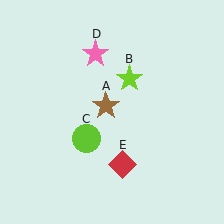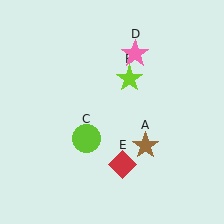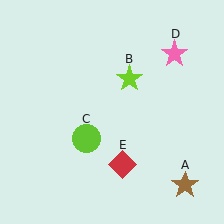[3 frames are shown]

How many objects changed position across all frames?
2 objects changed position: brown star (object A), pink star (object D).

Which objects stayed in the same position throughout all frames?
Lime star (object B) and lime circle (object C) and red diamond (object E) remained stationary.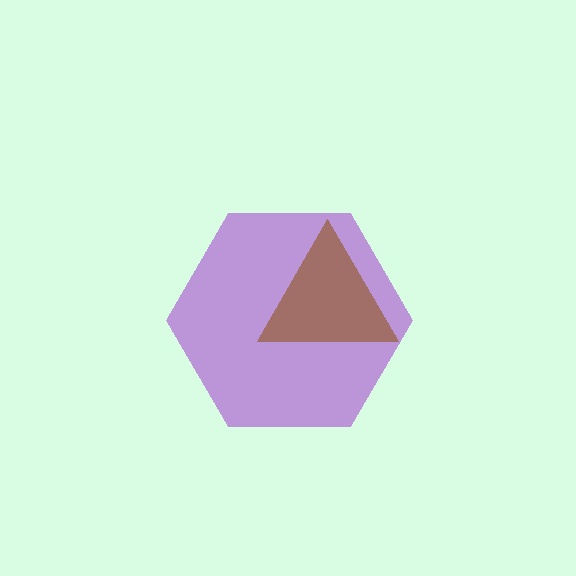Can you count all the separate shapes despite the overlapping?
Yes, there are 2 separate shapes.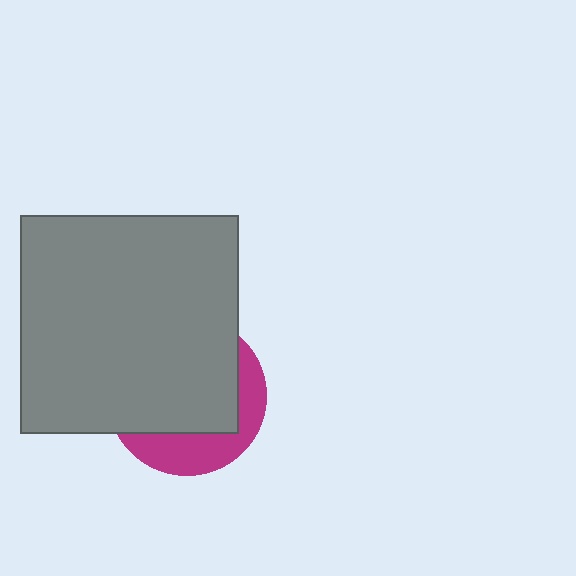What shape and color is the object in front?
The object in front is a gray square.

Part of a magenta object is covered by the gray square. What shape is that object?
It is a circle.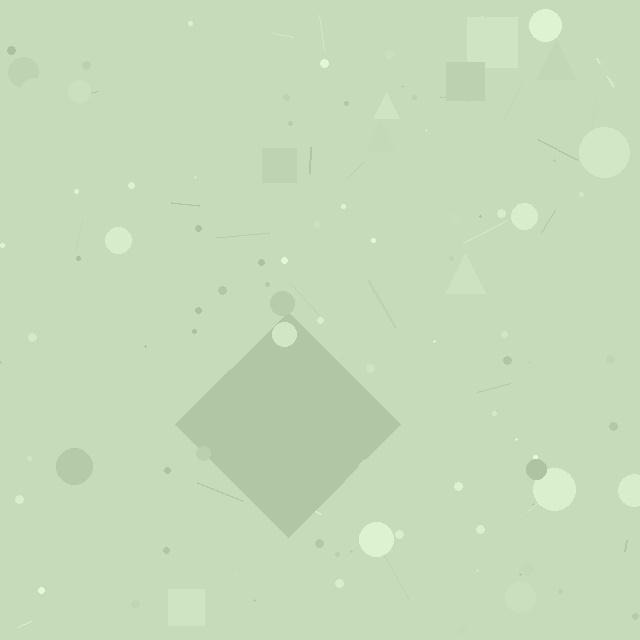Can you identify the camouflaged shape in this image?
The camouflaged shape is a diamond.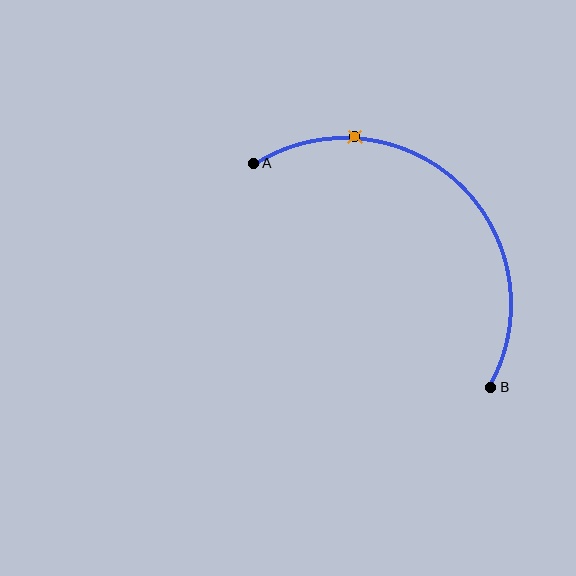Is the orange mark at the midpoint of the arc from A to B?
No. The orange mark lies on the arc but is closer to endpoint A. The arc midpoint would be at the point on the curve equidistant along the arc from both A and B.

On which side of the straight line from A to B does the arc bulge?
The arc bulges above and to the right of the straight line connecting A and B.